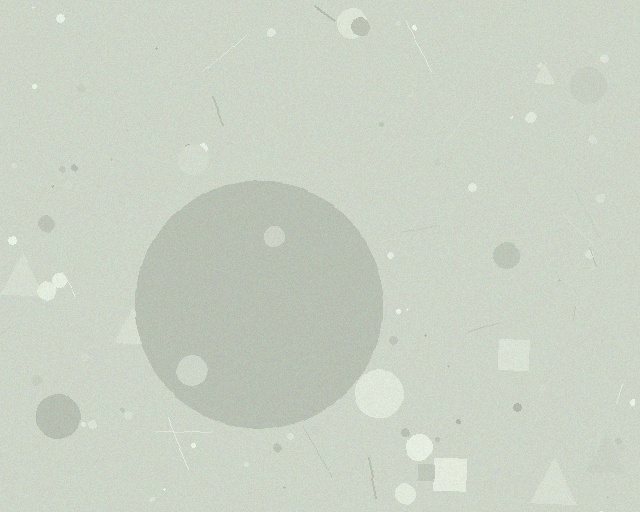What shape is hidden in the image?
A circle is hidden in the image.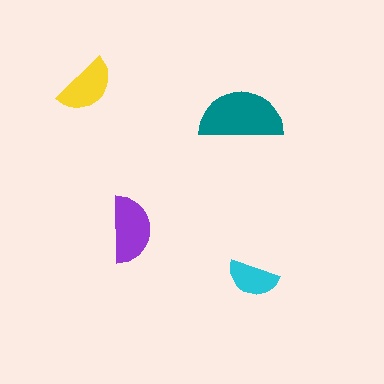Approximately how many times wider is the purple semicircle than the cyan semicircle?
About 1.5 times wider.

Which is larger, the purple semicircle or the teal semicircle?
The teal one.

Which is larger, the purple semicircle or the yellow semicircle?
The purple one.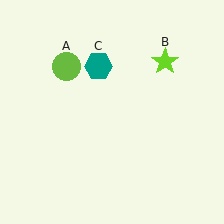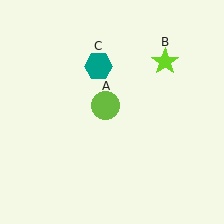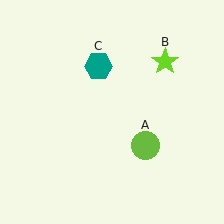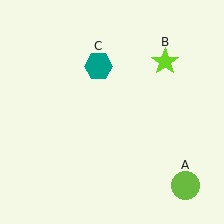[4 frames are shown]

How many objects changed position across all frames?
1 object changed position: lime circle (object A).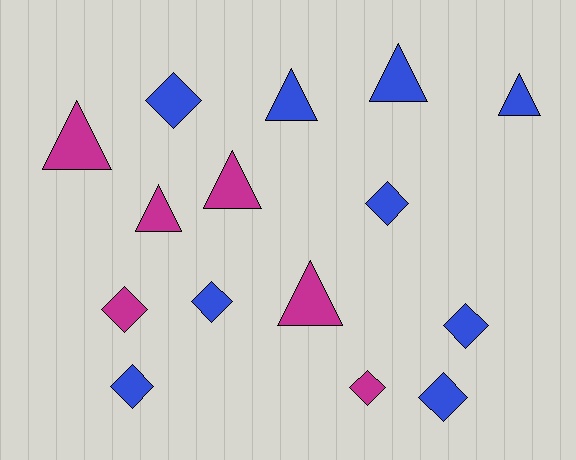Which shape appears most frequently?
Diamond, with 8 objects.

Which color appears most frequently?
Blue, with 9 objects.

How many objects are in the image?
There are 15 objects.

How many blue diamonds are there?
There are 6 blue diamonds.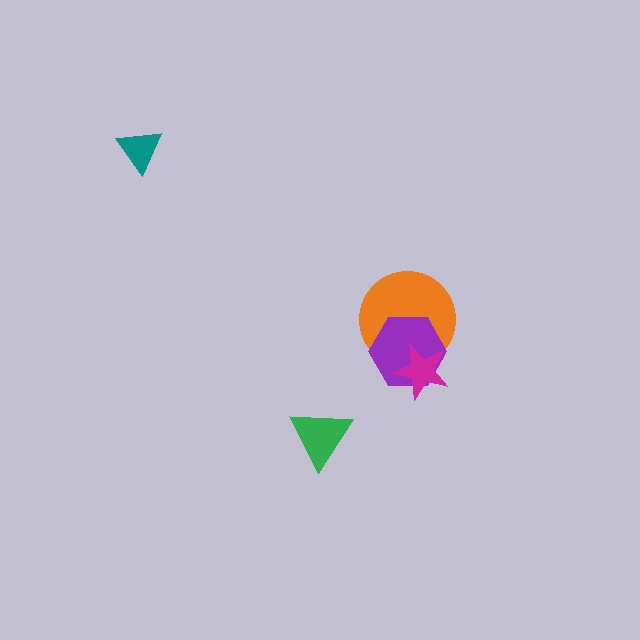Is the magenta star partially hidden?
No, no other shape covers it.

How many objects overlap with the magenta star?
2 objects overlap with the magenta star.